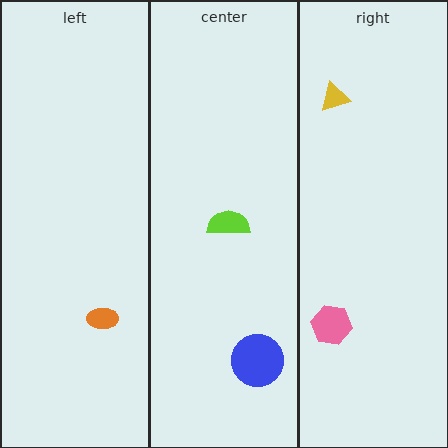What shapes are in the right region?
The yellow triangle, the pink hexagon.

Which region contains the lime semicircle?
The center region.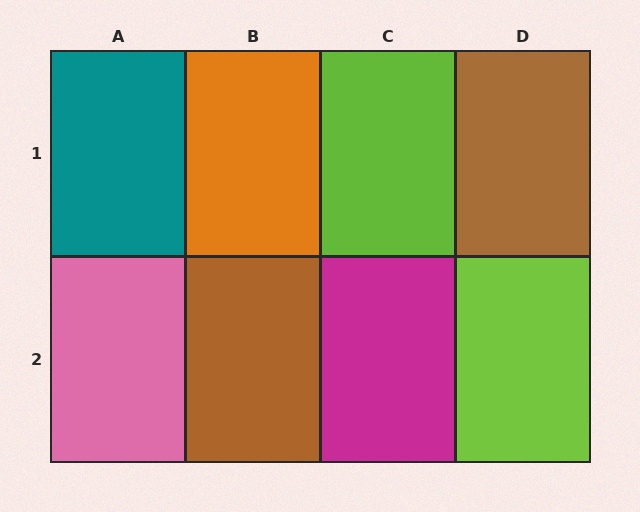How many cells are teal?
1 cell is teal.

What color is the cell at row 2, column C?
Magenta.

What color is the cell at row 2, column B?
Brown.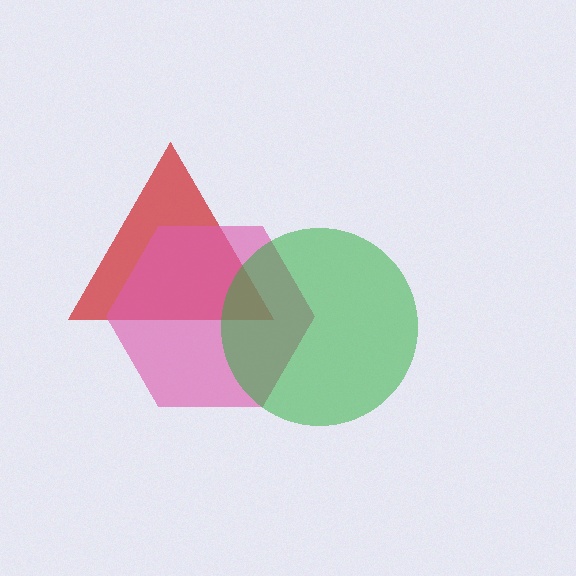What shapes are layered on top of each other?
The layered shapes are: a red triangle, a pink hexagon, a green circle.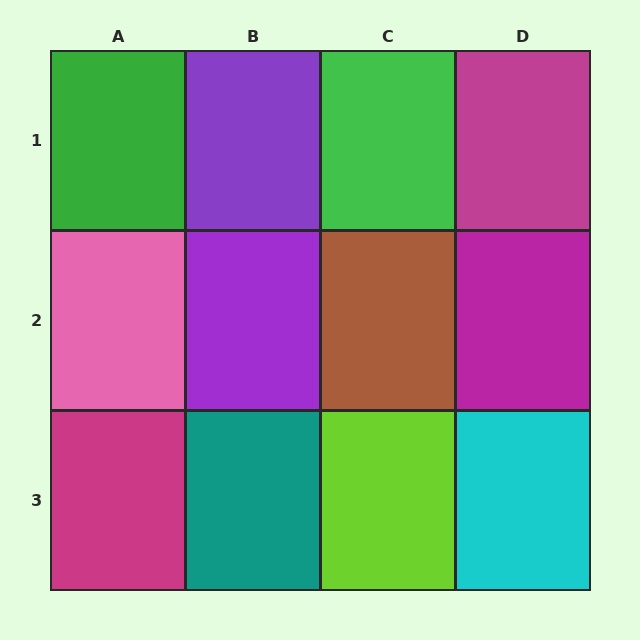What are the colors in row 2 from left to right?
Pink, purple, brown, magenta.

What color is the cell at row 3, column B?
Teal.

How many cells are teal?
1 cell is teal.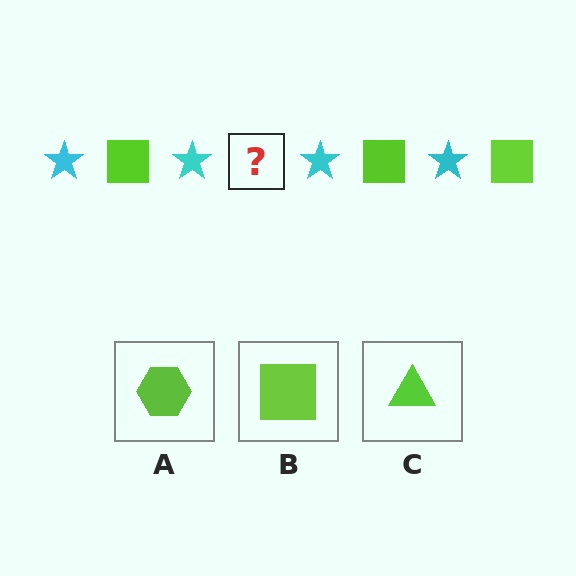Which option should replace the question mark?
Option B.